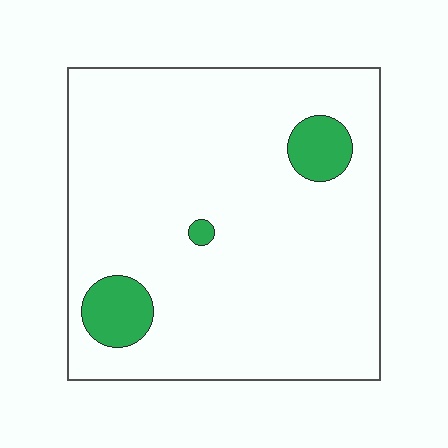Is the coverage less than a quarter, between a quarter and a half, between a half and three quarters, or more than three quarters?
Less than a quarter.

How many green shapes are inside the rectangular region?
3.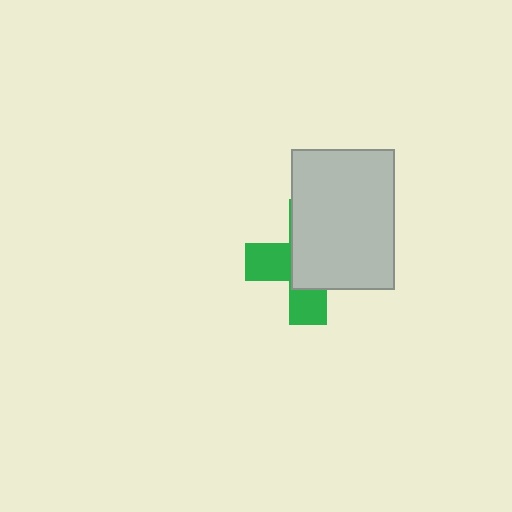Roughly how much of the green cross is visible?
A small part of it is visible (roughly 40%).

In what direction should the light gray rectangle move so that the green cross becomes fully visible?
The light gray rectangle should move toward the upper-right. That is the shortest direction to clear the overlap and leave the green cross fully visible.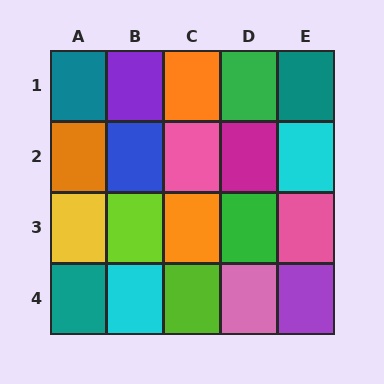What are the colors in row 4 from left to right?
Teal, cyan, lime, pink, purple.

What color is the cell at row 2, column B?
Blue.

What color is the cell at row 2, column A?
Orange.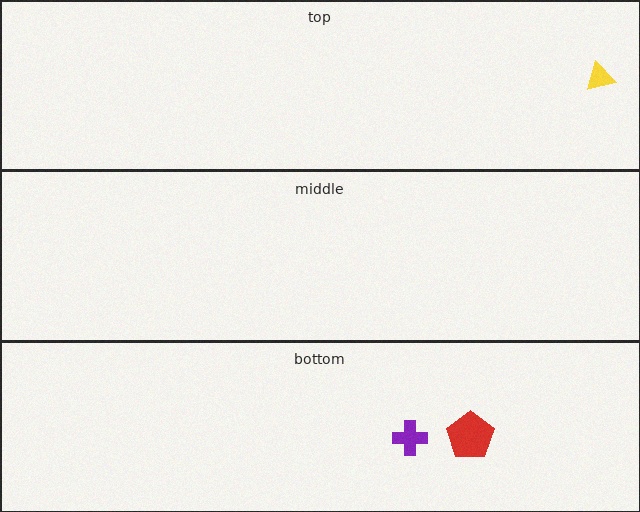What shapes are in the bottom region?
The red pentagon, the purple cross.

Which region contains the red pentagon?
The bottom region.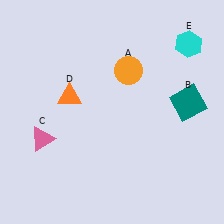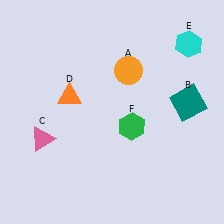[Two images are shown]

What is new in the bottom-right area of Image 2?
A green hexagon (F) was added in the bottom-right area of Image 2.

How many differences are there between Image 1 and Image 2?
There is 1 difference between the two images.